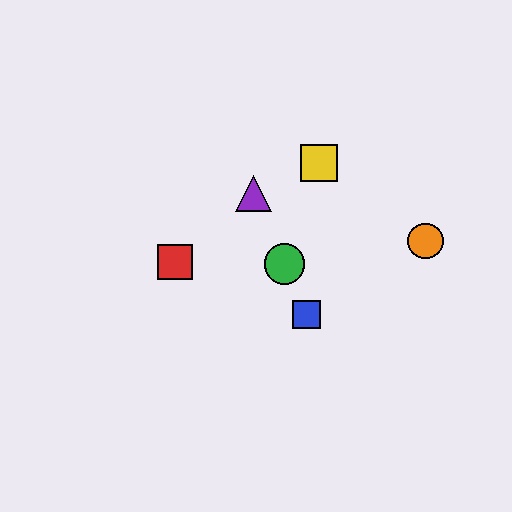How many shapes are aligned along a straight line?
3 shapes (the blue square, the green circle, the purple triangle) are aligned along a straight line.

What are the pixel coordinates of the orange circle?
The orange circle is at (425, 241).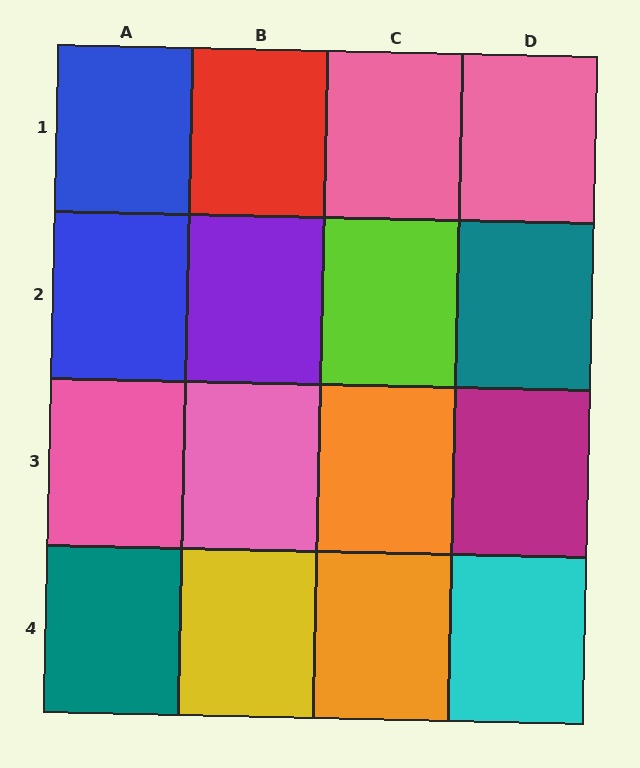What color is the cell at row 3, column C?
Orange.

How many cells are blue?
2 cells are blue.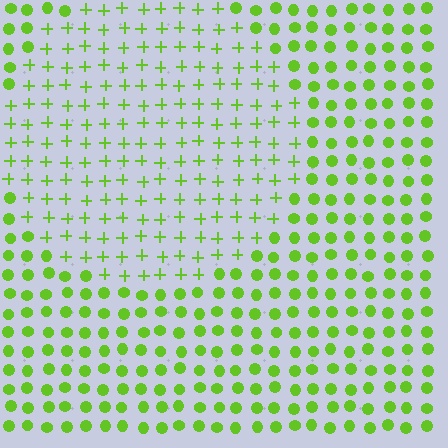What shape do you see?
I see a circle.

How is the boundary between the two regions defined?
The boundary is defined by a change in element shape: plus signs inside vs. circles outside. All elements share the same color and spacing.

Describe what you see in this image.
The image is filled with small lime elements arranged in a uniform grid. A circle-shaped region contains plus signs, while the surrounding area contains circles. The boundary is defined purely by the change in element shape.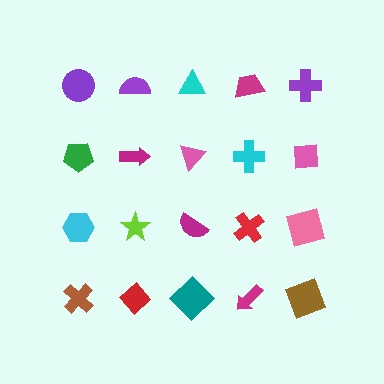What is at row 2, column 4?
A cyan cross.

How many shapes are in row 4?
5 shapes.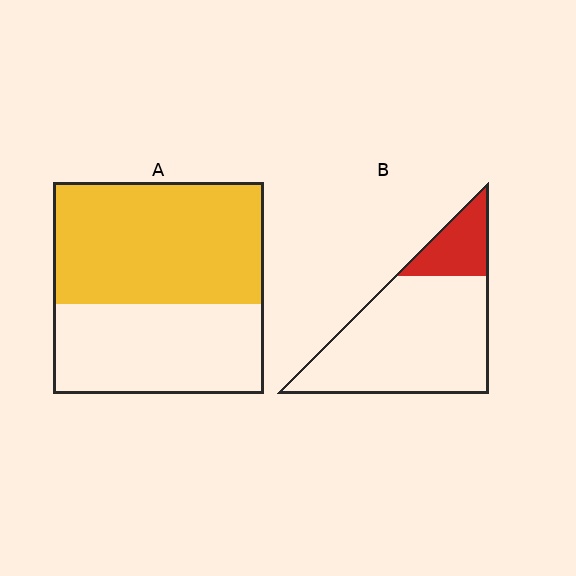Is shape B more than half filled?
No.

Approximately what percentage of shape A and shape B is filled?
A is approximately 60% and B is approximately 20%.